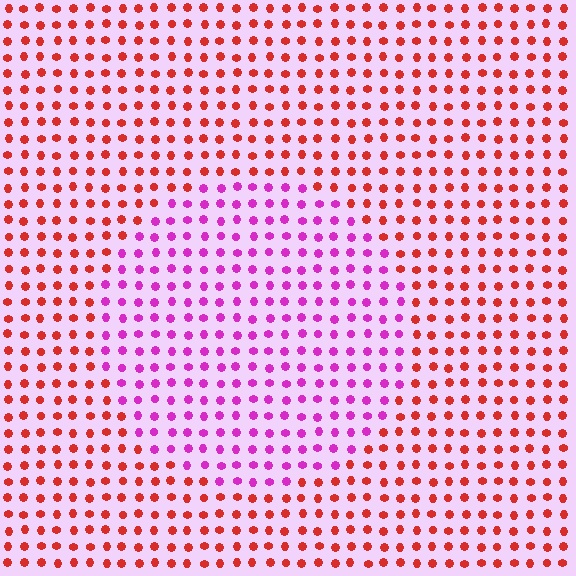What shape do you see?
I see a circle.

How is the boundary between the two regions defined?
The boundary is defined purely by a slight shift in hue (about 56 degrees). Spacing, size, and orientation are identical on both sides.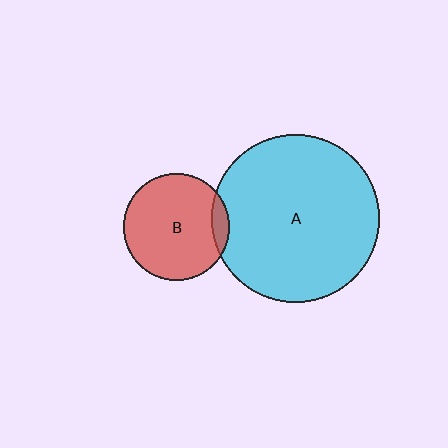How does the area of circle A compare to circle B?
Approximately 2.5 times.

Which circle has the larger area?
Circle A (cyan).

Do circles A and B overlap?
Yes.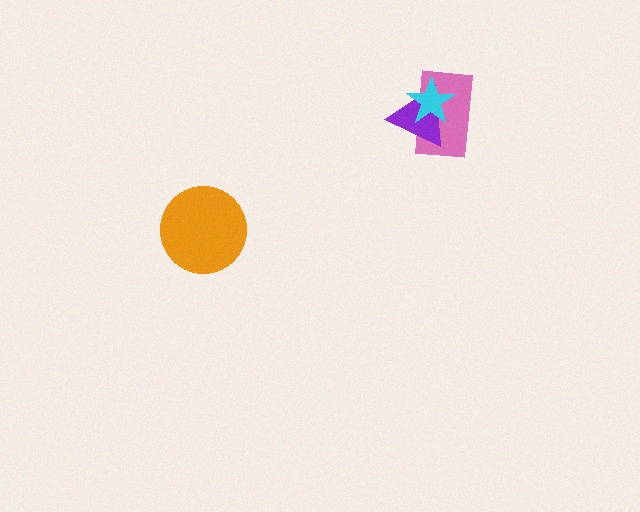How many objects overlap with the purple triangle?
2 objects overlap with the purple triangle.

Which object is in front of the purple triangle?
The cyan star is in front of the purple triangle.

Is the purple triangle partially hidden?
Yes, it is partially covered by another shape.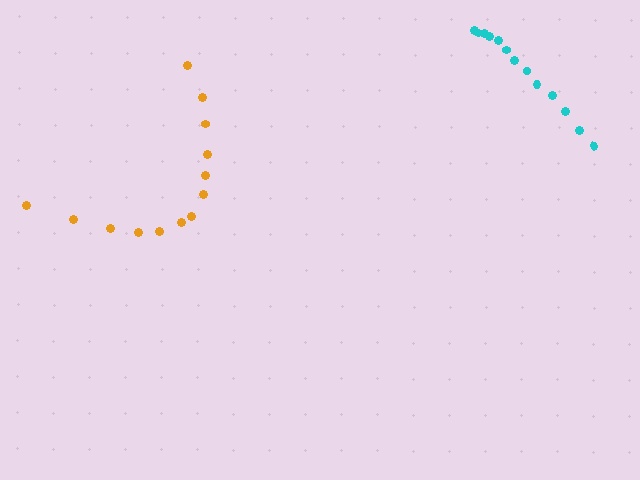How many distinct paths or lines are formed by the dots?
There are 2 distinct paths.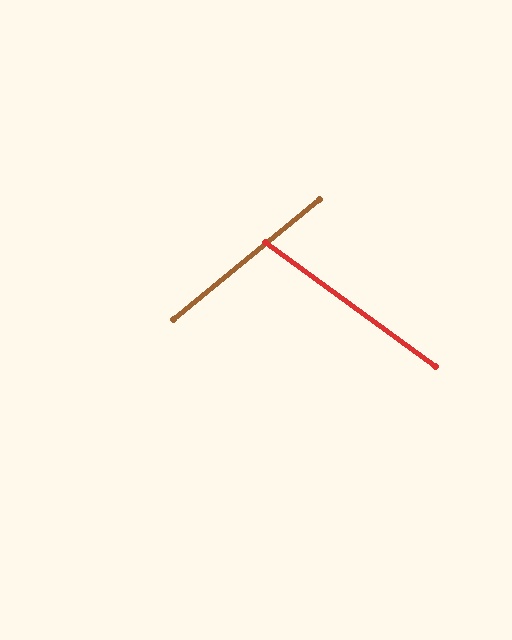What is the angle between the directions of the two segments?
Approximately 76 degrees.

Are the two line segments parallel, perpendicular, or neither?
Neither parallel nor perpendicular — they differ by about 76°.